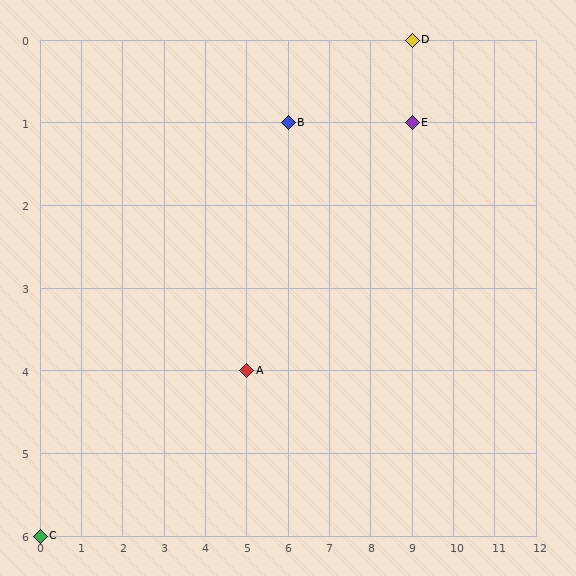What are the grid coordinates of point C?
Point C is at grid coordinates (0, 6).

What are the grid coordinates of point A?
Point A is at grid coordinates (5, 4).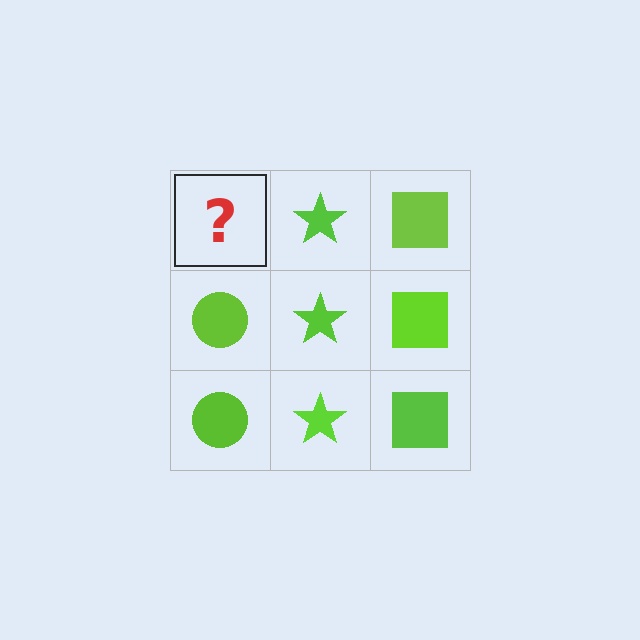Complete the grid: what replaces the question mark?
The question mark should be replaced with a lime circle.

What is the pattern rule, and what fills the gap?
The rule is that each column has a consistent shape. The gap should be filled with a lime circle.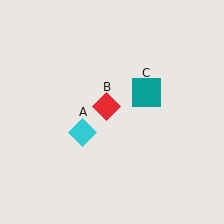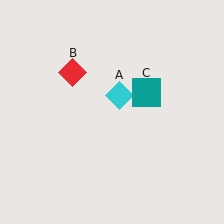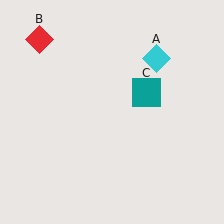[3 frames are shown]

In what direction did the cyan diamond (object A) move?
The cyan diamond (object A) moved up and to the right.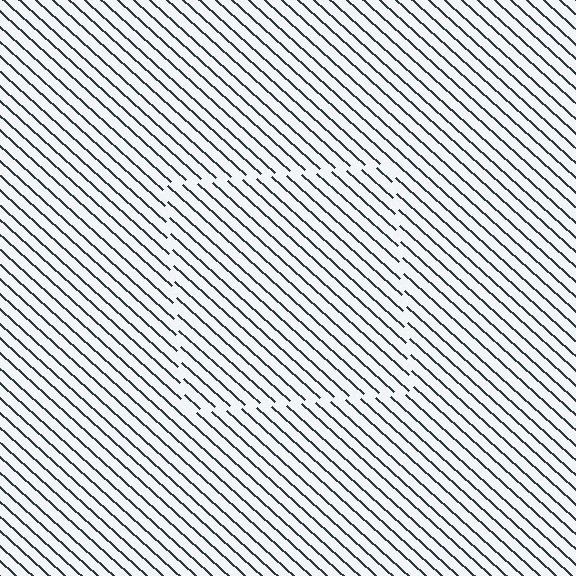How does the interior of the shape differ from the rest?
The interior of the shape contains the same grating, shifted by half a period — the contour is defined by the phase discontinuity where line-ends from the inner and outer gratings abut.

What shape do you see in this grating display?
An illusory square. The interior of the shape contains the same grating, shifted by half a period — the contour is defined by the phase discontinuity where line-ends from the inner and outer gratings abut.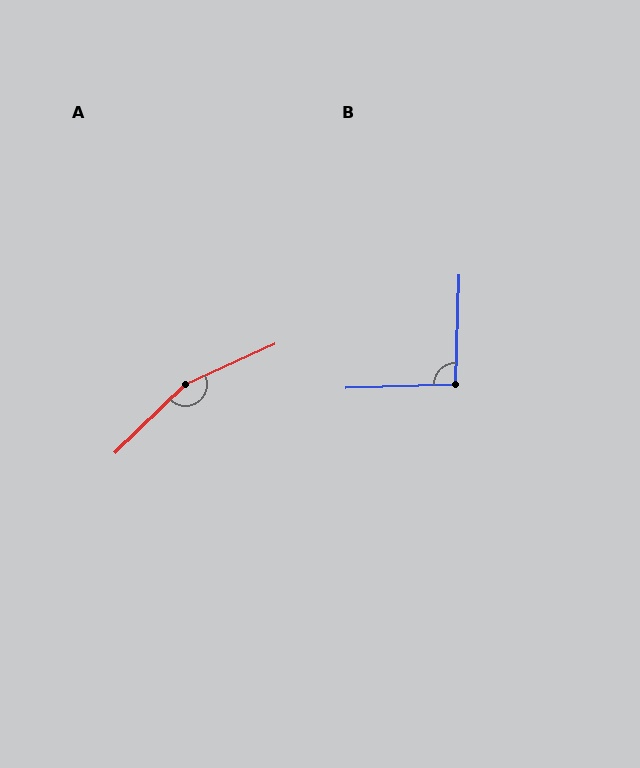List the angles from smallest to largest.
B (94°), A (160°).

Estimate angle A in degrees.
Approximately 160 degrees.